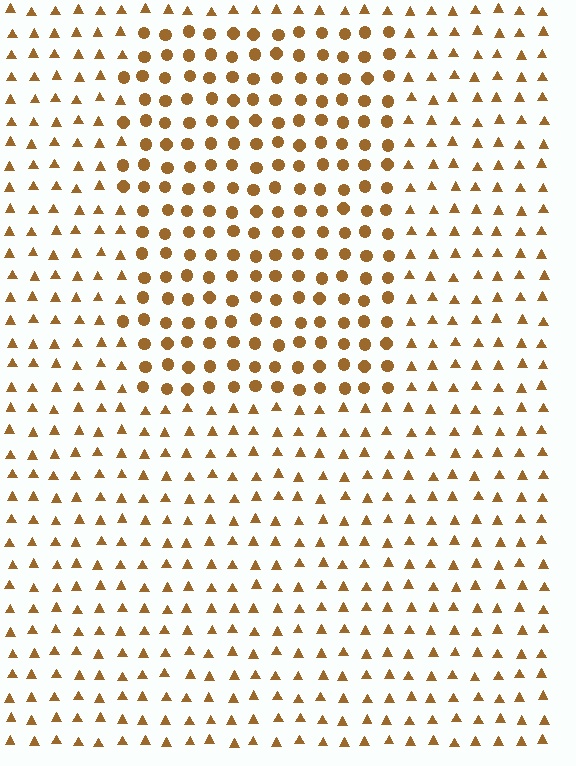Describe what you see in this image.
The image is filled with small brown elements arranged in a uniform grid. A rectangle-shaped region contains circles, while the surrounding area contains triangles. The boundary is defined purely by the change in element shape.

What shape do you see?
I see a rectangle.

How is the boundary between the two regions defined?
The boundary is defined by a change in element shape: circles inside vs. triangles outside. All elements share the same color and spacing.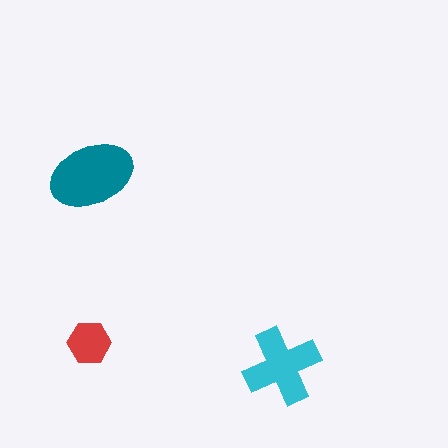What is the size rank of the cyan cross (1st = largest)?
2nd.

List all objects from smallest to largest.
The red hexagon, the cyan cross, the teal ellipse.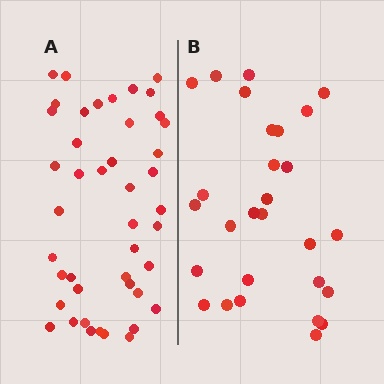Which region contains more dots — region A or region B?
Region A (the left region) has more dots.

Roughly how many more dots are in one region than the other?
Region A has approximately 15 more dots than region B.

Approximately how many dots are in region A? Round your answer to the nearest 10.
About 40 dots. (The exact count is 44, which rounds to 40.)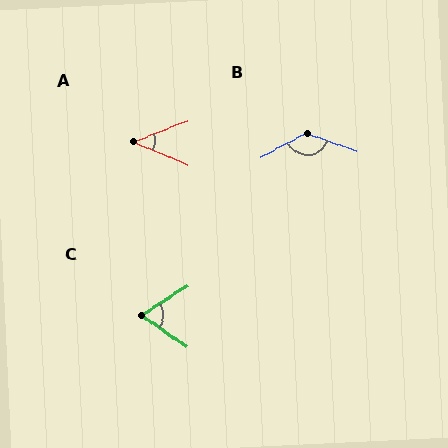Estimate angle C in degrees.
Approximately 67 degrees.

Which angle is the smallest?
A, at approximately 44 degrees.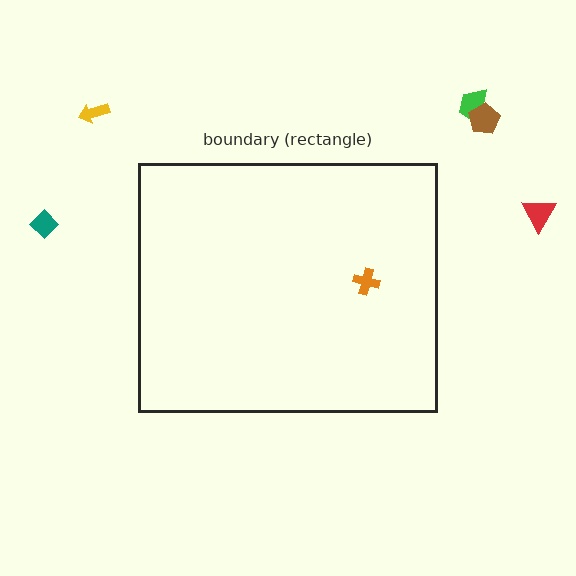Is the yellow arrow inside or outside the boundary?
Outside.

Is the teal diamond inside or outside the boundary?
Outside.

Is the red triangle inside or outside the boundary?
Outside.